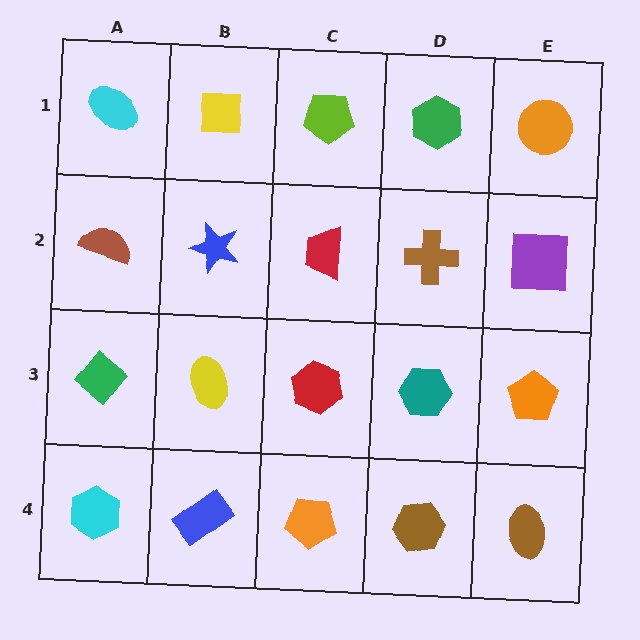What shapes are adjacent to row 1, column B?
A blue star (row 2, column B), a cyan ellipse (row 1, column A), a lime pentagon (row 1, column C).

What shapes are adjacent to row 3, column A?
A brown semicircle (row 2, column A), a cyan hexagon (row 4, column A), a yellow ellipse (row 3, column B).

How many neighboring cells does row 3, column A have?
3.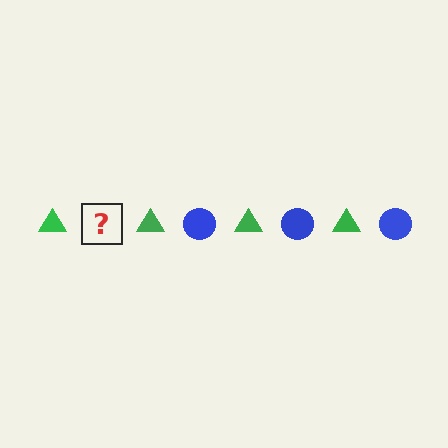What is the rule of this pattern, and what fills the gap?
The rule is that the pattern alternates between green triangle and blue circle. The gap should be filled with a blue circle.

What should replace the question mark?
The question mark should be replaced with a blue circle.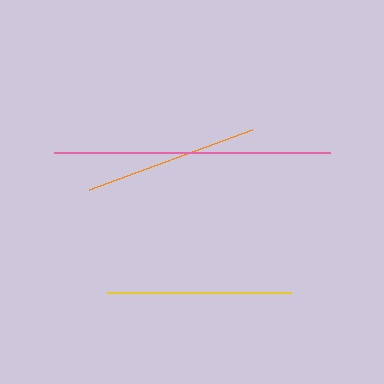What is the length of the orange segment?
The orange segment is approximately 173 pixels long.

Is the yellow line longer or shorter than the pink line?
The pink line is longer than the yellow line.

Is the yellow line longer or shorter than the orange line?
The yellow line is longer than the orange line.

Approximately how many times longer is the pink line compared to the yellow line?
The pink line is approximately 1.5 times the length of the yellow line.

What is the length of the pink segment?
The pink segment is approximately 276 pixels long.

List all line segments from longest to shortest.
From longest to shortest: pink, yellow, orange.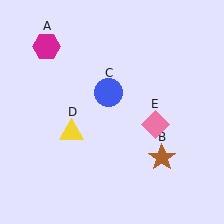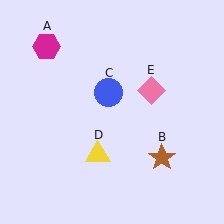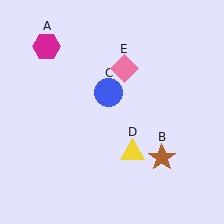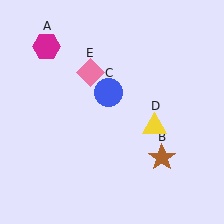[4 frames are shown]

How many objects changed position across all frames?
2 objects changed position: yellow triangle (object D), pink diamond (object E).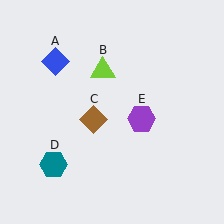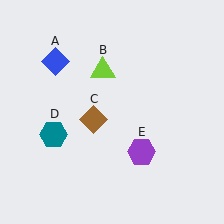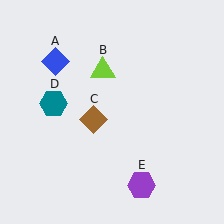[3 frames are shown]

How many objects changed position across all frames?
2 objects changed position: teal hexagon (object D), purple hexagon (object E).